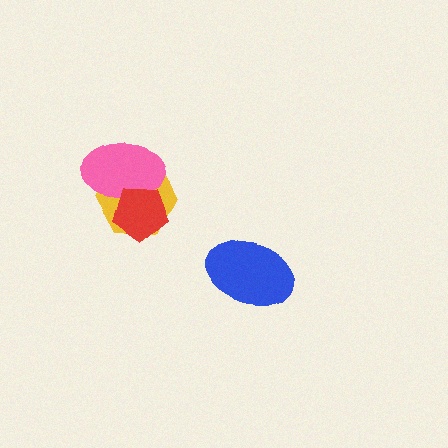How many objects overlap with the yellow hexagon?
2 objects overlap with the yellow hexagon.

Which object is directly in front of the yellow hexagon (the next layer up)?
The pink ellipse is directly in front of the yellow hexagon.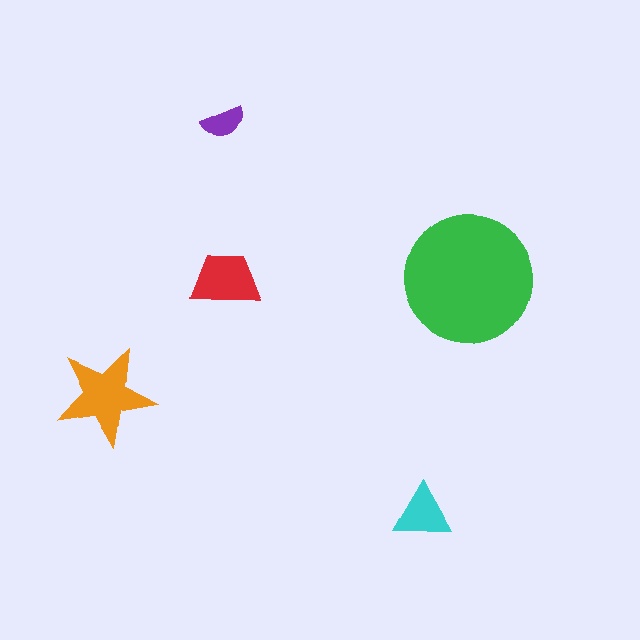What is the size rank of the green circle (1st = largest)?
1st.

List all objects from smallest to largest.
The purple semicircle, the cyan triangle, the red trapezoid, the orange star, the green circle.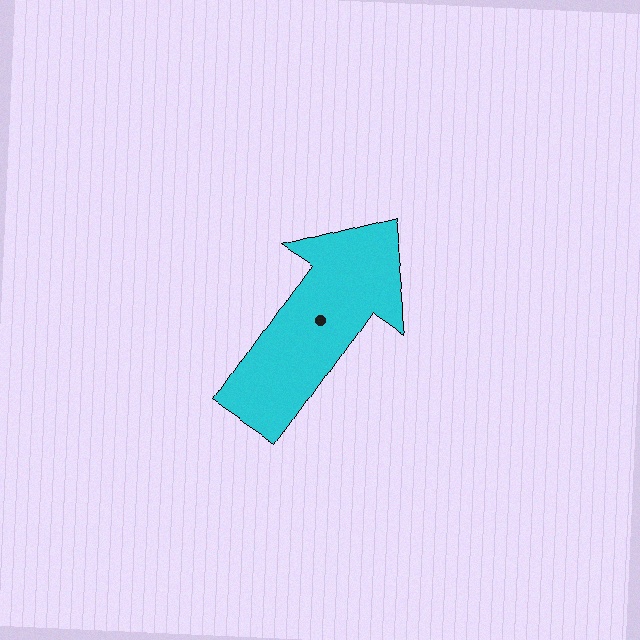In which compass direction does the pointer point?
Northeast.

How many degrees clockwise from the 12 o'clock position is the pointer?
Approximately 34 degrees.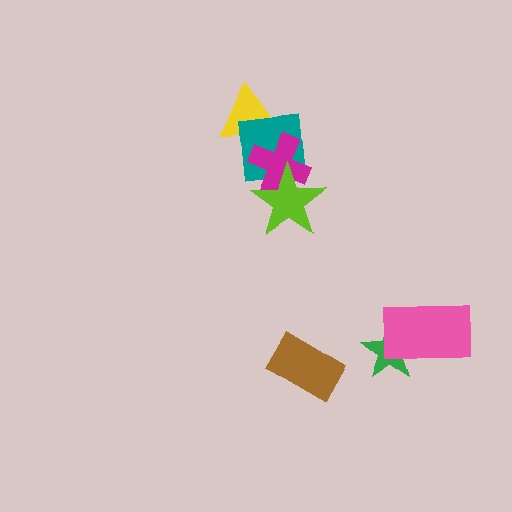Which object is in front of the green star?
The pink rectangle is in front of the green star.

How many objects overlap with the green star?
1 object overlaps with the green star.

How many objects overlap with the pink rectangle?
1 object overlaps with the pink rectangle.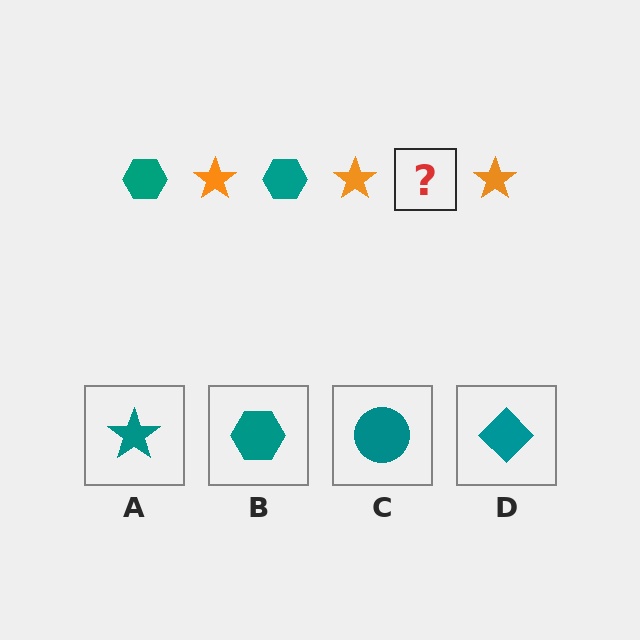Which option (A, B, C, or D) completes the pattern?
B.